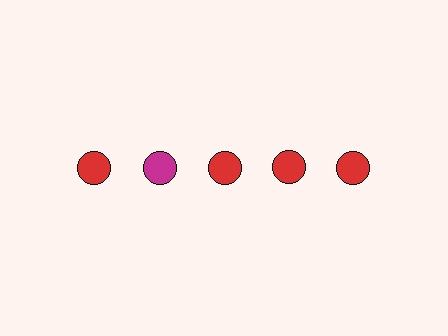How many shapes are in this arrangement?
There are 5 shapes arranged in a grid pattern.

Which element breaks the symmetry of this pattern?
The magenta circle in the top row, second from left column breaks the symmetry. All other shapes are red circles.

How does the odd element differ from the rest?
It has a different color: magenta instead of red.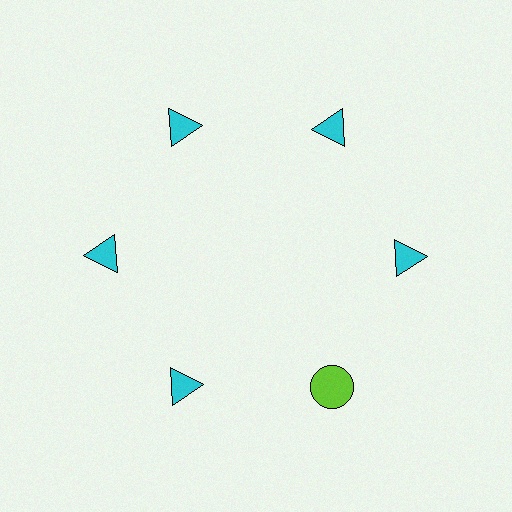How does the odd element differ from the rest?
It differs in both color (lime instead of cyan) and shape (circle instead of triangle).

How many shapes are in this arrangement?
There are 6 shapes arranged in a ring pattern.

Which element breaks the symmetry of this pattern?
The lime circle at roughly the 5 o'clock position breaks the symmetry. All other shapes are cyan triangles.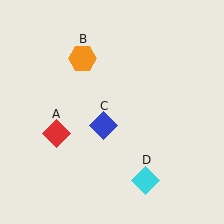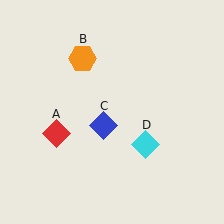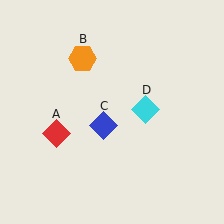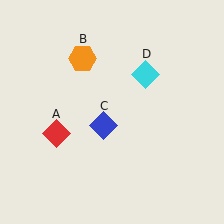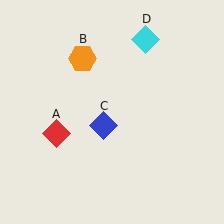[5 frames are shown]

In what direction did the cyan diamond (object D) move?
The cyan diamond (object D) moved up.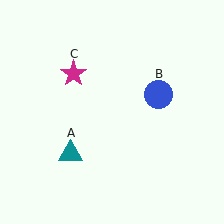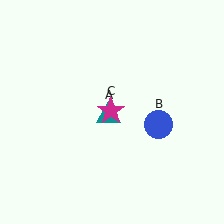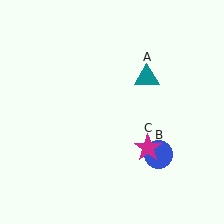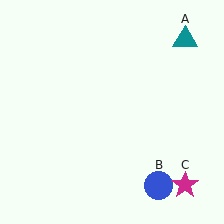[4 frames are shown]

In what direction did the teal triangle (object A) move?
The teal triangle (object A) moved up and to the right.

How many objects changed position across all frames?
3 objects changed position: teal triangle (object A), blue circle (object B), magenta star (object C).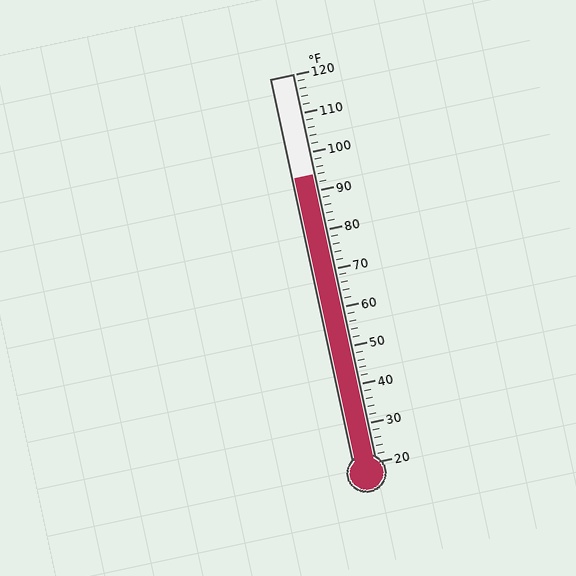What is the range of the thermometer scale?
The thermometer scale ranges from 20°F to 120°F.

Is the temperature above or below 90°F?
The temperature is above 90°F.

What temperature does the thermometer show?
The thermometer shows approximately 94°F.